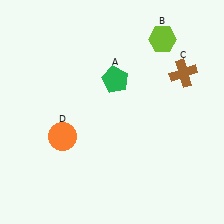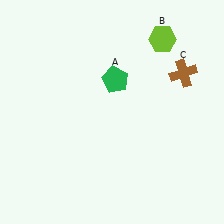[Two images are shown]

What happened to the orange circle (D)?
The orange circle (D) was removed in Image 2. It was in the bottom-left area of Image 1.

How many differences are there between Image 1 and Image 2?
There is 1 difference between the two images.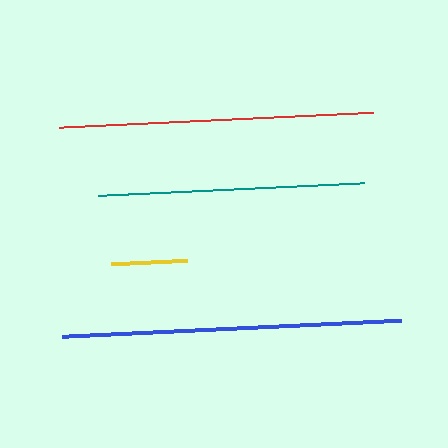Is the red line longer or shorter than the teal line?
The red line is longer than the teal line.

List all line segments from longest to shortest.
From longest to shortest: blue, red, teal, yellow.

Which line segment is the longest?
The blue line is the longest at approximately 339 pixels.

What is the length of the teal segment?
The teal segment is approximately 266 pixels long.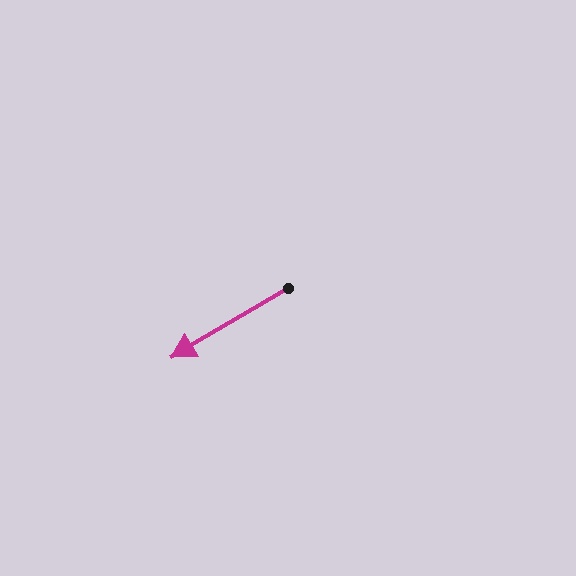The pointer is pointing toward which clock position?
Roughly 8 o'clock.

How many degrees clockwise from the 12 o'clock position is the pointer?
Approximately 239 degrees.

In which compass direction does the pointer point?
Southwest.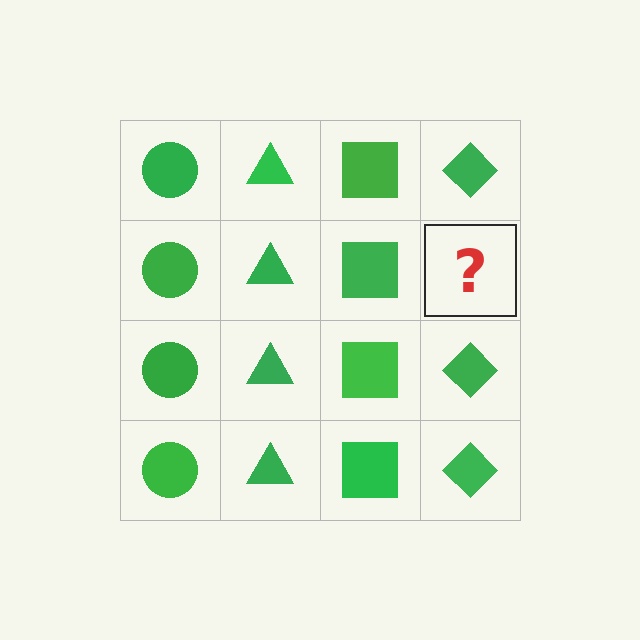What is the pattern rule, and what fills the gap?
The rule is that each column has a consistent shape. The gap should be filled with a green diamond.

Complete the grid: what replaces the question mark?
The question mark should be replaced with a green diamond.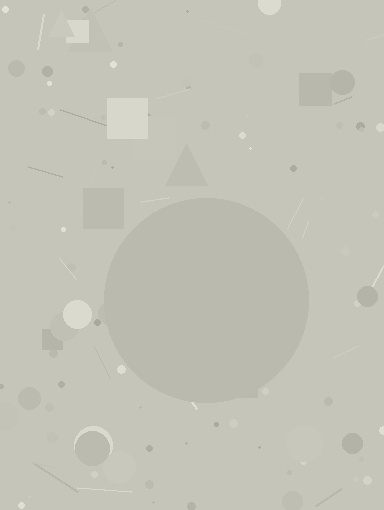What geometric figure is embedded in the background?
A circle is embedded in the background.